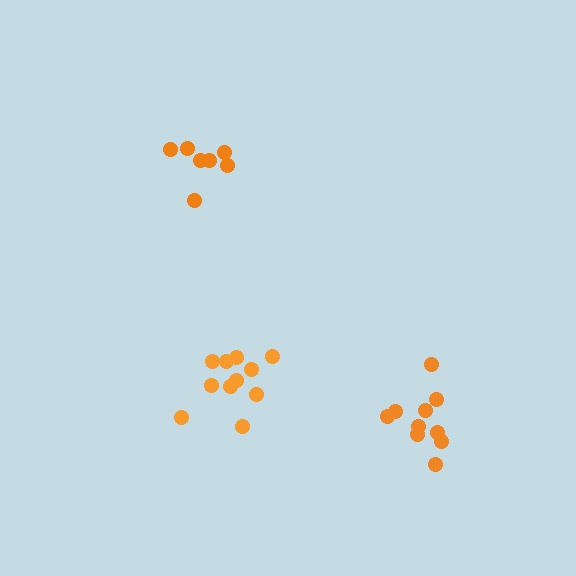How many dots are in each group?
Group 1: 7 dots, Group 2: 10 dots, Group 3: 11 dots (28 total).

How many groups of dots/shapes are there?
There are 3 groups.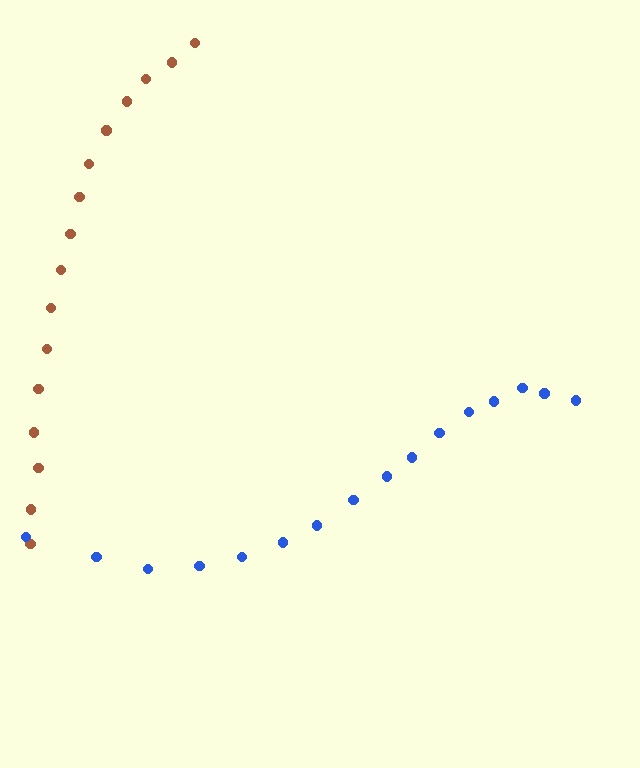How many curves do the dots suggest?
There are 2 distinct paths.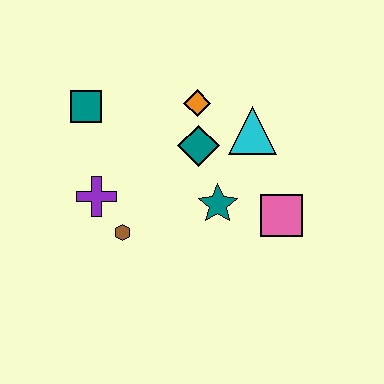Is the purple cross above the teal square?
No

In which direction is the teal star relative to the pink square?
The teal star is to the left of the pink square.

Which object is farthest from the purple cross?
The pink square is farthest from the purple cross.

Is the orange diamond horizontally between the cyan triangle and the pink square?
No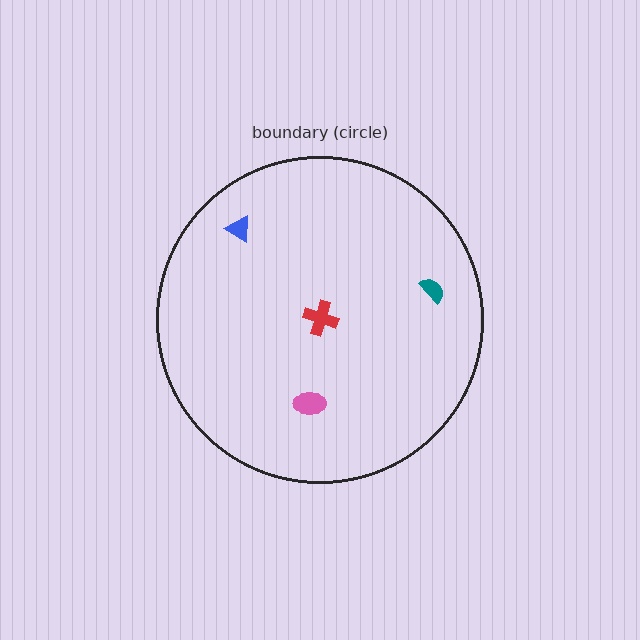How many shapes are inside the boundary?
4 inside, 0 outside.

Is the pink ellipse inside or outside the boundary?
Inside.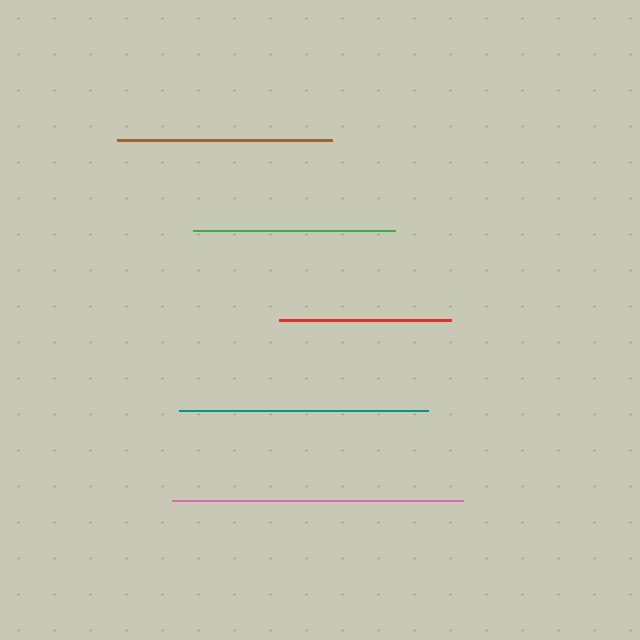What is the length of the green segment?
The green segment is approximately 201 pixels long.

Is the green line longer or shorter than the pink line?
The pink line is longer than the green line.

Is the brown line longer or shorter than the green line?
The brown line is longer than the green line.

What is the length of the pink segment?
The pink segment is approximately 290 pixels long.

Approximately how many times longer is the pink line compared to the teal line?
The pink line is approximately 1.2 times the length of the teal line.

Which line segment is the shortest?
The red line is the shortest at approximately 172 pixels.